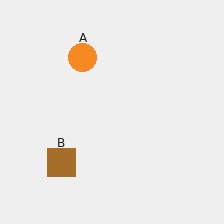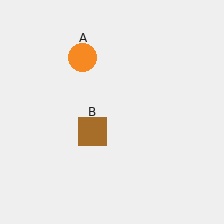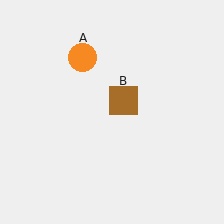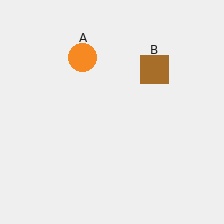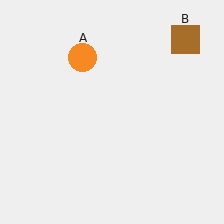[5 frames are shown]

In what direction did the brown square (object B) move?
The brown square (object B) moved up and to the right.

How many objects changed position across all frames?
1 object changed position: brown square (object B).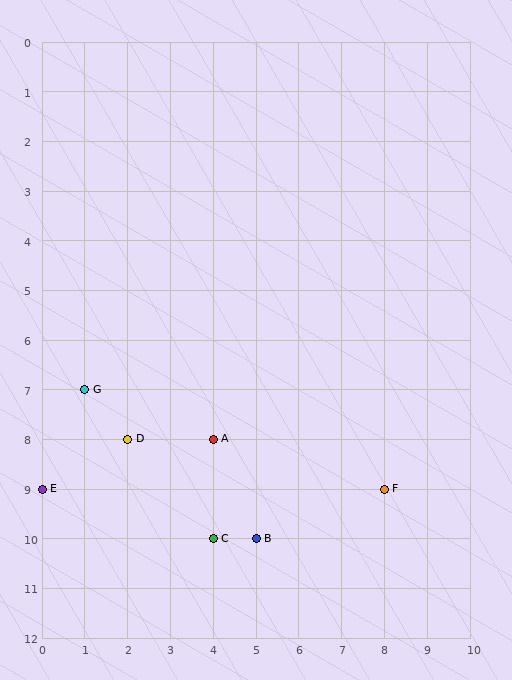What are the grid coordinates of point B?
Point B is at grid coordinates (5, 10).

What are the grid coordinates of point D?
Point D is at grid coordinates (2, 8).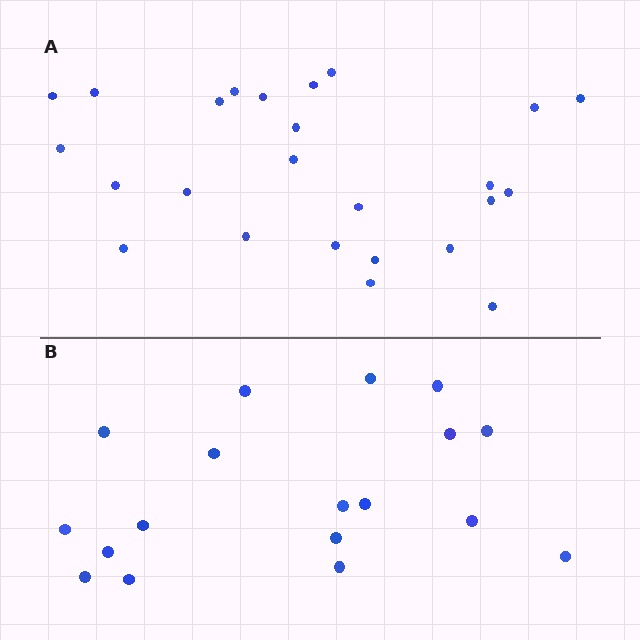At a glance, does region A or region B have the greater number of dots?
Region A (the top region) has more dots.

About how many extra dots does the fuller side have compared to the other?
Region A has roughly 8 or so more dots than region B.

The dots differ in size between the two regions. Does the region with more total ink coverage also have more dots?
No. Region B has more total ink coverage because its dots are larger, but region A actually contains more individual dots. Total area can be misleading — the number of items is what matters here.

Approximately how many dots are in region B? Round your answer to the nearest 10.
About 20 dots. (The exact count is 18, which rounds to 20.)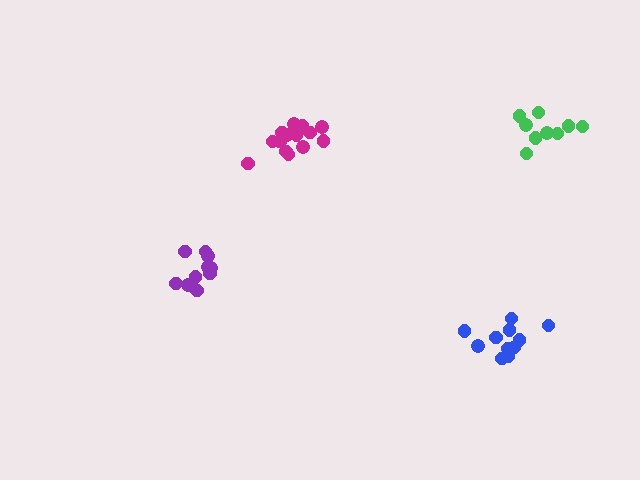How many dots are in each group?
Group 1: 9 dots, Group 2: 14 dots, Group 3: 11 dots, Group 4: 11 dots (45 total).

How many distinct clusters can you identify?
There are 4 distinct clusters.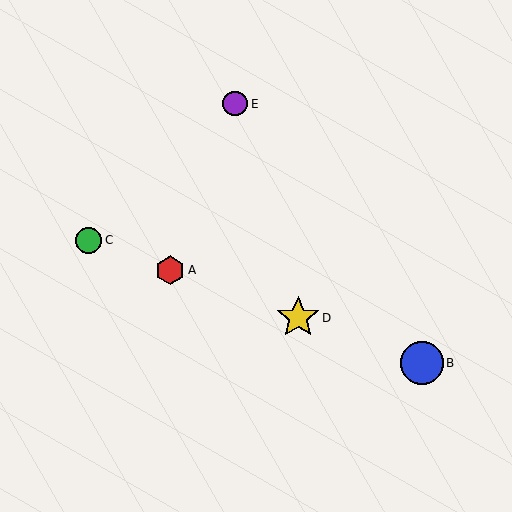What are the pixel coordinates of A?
Object A is at (170, 270).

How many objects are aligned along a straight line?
4 objects (A, B, C, D) are aligned along a straight line.